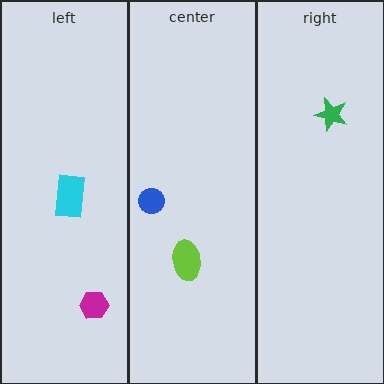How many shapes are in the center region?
2.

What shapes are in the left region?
The magenta hexagon, the cyan rectangle.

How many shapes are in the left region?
2.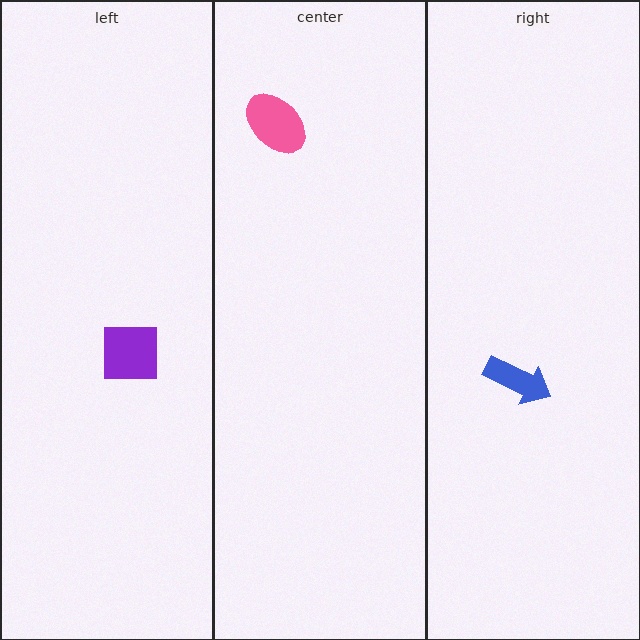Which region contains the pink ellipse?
The center region.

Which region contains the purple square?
The left region.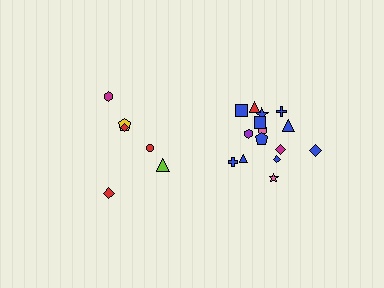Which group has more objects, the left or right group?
The right group.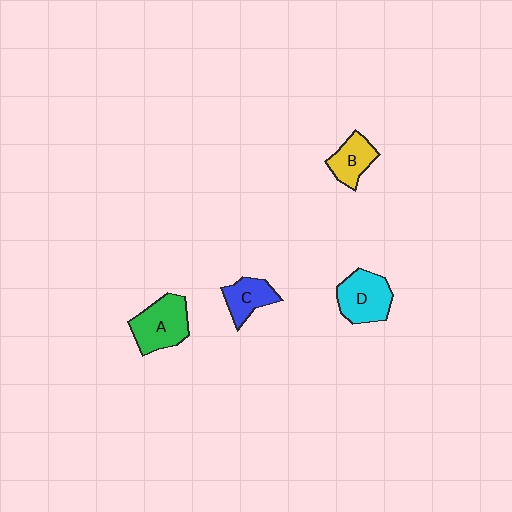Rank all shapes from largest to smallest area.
From largest to smallest: A (green), D (cyan), B (yellow), C (blue).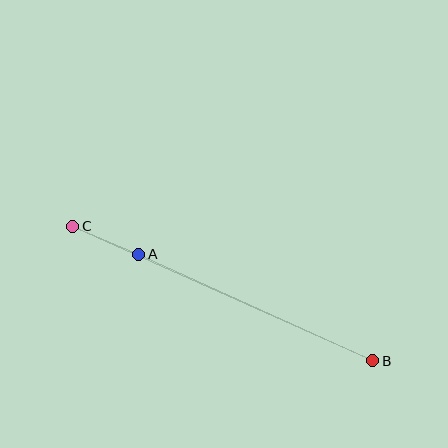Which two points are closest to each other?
Points A and C are closest to each other.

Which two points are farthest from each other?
Points B and C are farthest from each other.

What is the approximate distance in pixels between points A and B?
The distance between A and B is approximately 257 pixels.